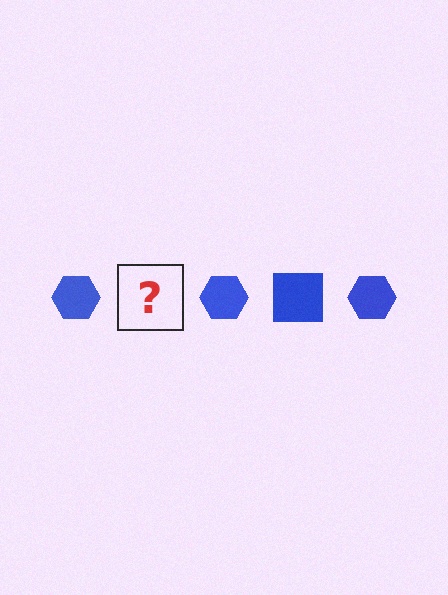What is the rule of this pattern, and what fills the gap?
The rule is that the pattern cycles through hexagon, square shapes in blue. The gap should be filled with a blue square.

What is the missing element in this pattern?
The missing element is a blue square.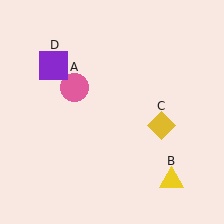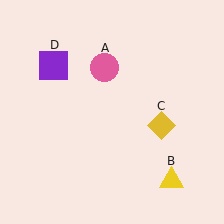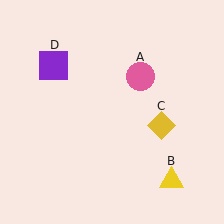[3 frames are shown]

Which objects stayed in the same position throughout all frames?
Yellow triangle (object B) and yellow diamond (object C) and purple square (object D) remained stationary.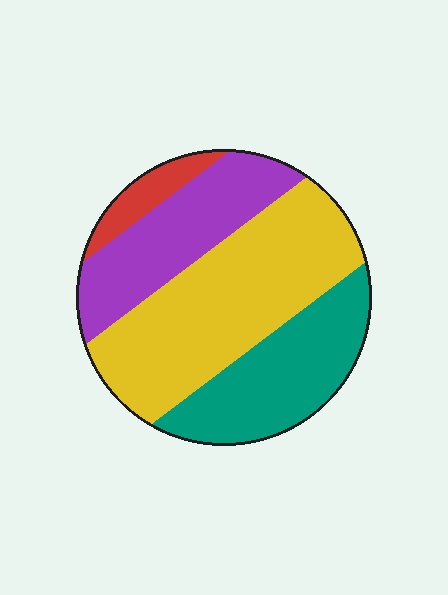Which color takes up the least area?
Red, at roughly 5%.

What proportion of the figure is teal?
Teal takes up about one quarter (1/4) of the figure.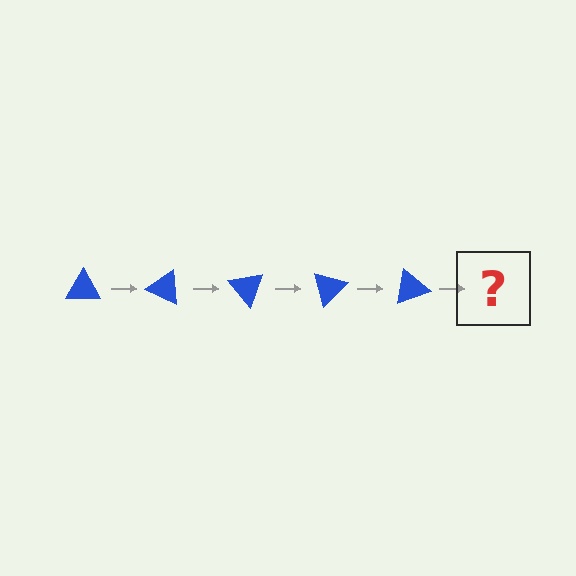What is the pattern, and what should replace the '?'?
The pattern is that the triangle rotates 25 degrees each step. The '?' should be a blue triangle rotated 125 degrees.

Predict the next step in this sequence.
The next step is a blue triangle rotated 125 degrees.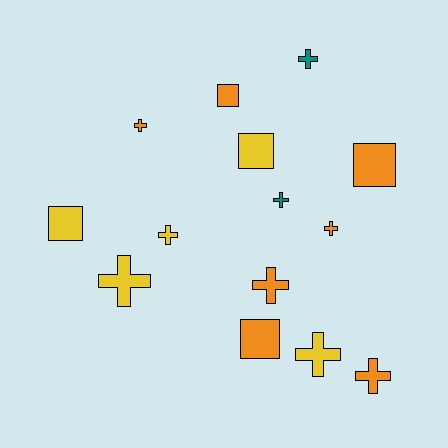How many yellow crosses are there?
There are 3 yellow crosses.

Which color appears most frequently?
Orange, with 7 objects.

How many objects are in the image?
There are 14 objects.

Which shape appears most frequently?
Cross, with 9 objects.